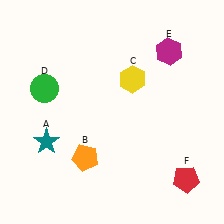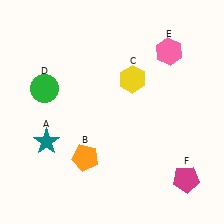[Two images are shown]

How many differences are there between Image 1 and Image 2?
There are 2 differences between the two images.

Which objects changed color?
E changed from magenta to pink. F changed from red to magenta.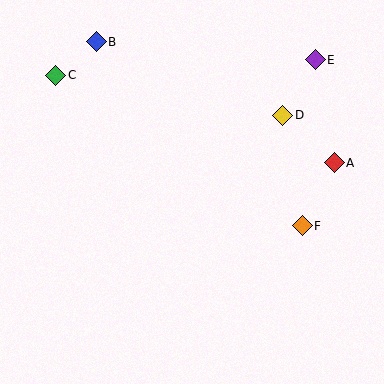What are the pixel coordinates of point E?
Point E is at (315, 60).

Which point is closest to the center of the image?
Point F at (302, 226) is closest to the center.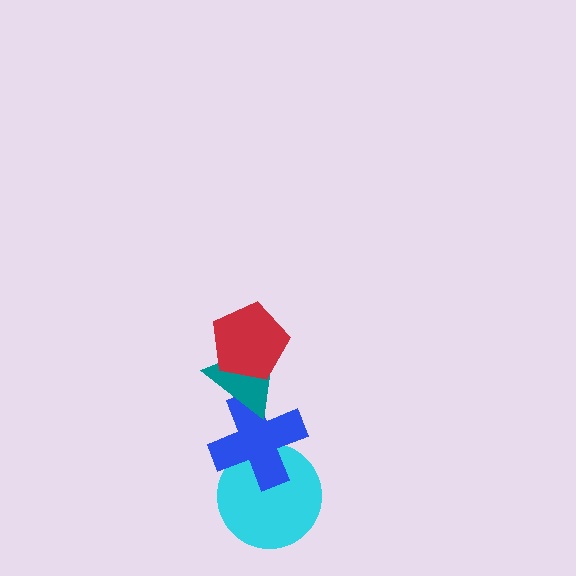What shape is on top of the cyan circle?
The blue cross is on top of the cyan circle.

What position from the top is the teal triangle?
The teal triangle is 2nd from the top.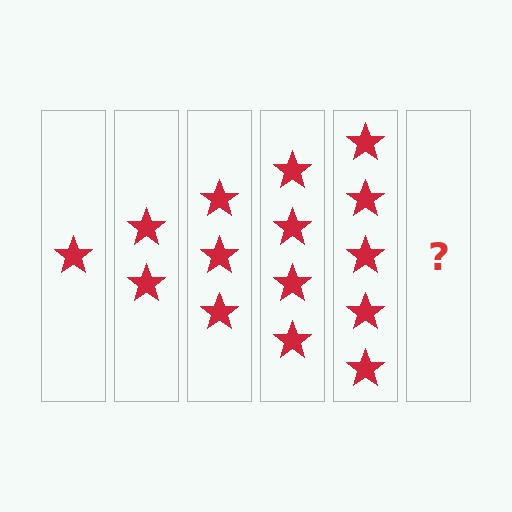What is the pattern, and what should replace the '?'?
The pattern is that each step adds one more star. The '?' should be 6 stars.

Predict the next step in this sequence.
The next step is 6 stars.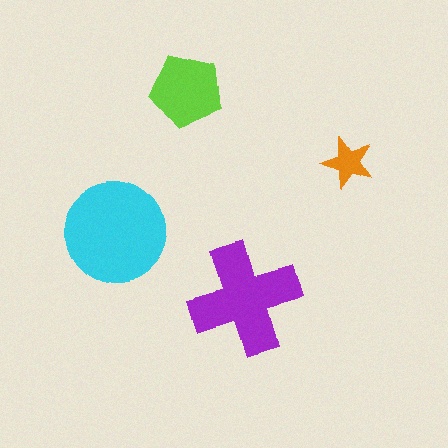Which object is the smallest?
The orange star.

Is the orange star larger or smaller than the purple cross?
Smaller.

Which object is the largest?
The cyan circle.